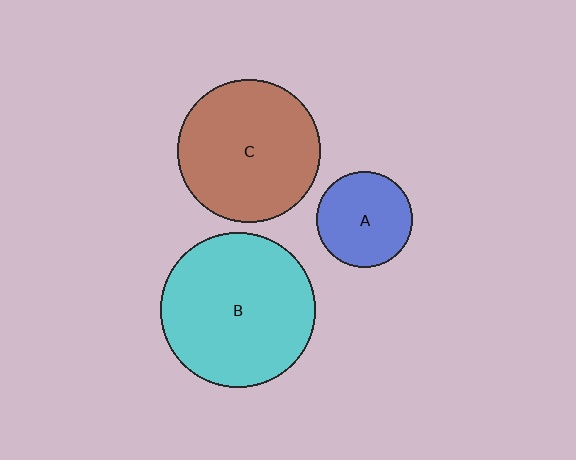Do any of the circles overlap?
No, none of the circles overlap.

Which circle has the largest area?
Circle B (cyan).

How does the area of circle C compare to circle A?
Approximately 2.2 times.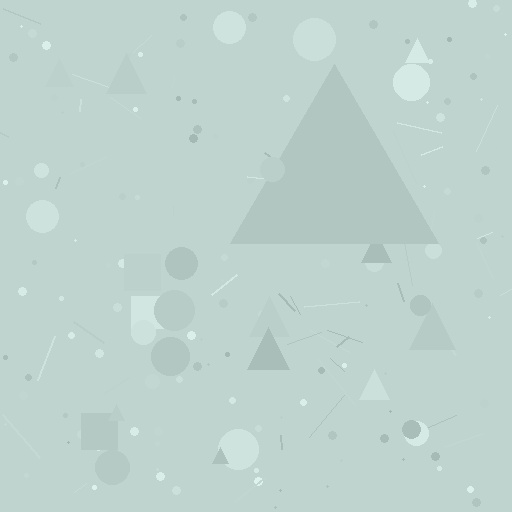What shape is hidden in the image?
A triangle is hidden in the image.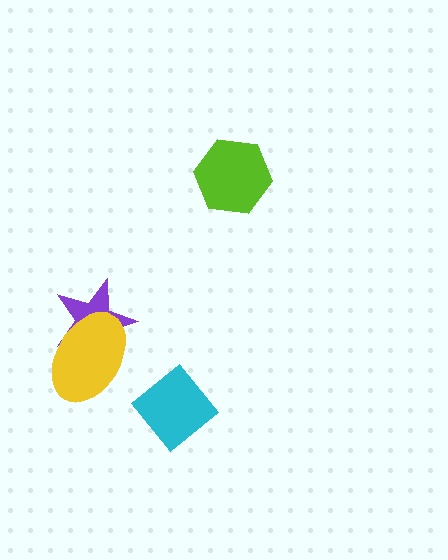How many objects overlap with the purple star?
1 object overlaps with the purple star.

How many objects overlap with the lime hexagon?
0 objects overlap with the lime hexagon.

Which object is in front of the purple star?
The yellow ellipse is in front of the purple star.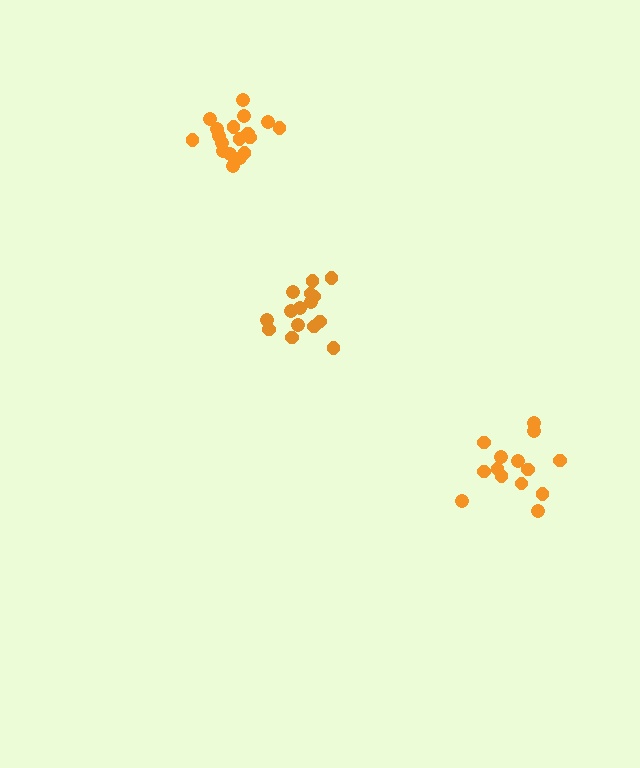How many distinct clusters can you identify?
There are 3 distinct clusters.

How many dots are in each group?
Group 1: 15 dots, Group 2: 14 dots, Group 3: 18 dots (47 total).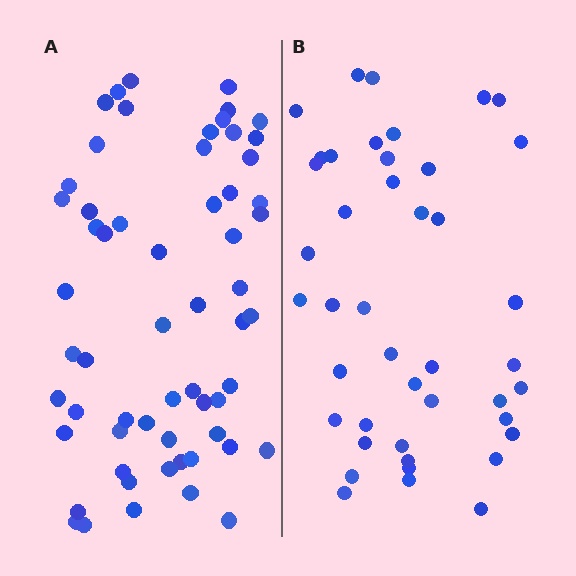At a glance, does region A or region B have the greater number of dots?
Region A (the left region) has more dots.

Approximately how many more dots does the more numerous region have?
Region A has approximately 15 more dots than region B.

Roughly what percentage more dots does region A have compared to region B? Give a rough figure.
About 40% more.